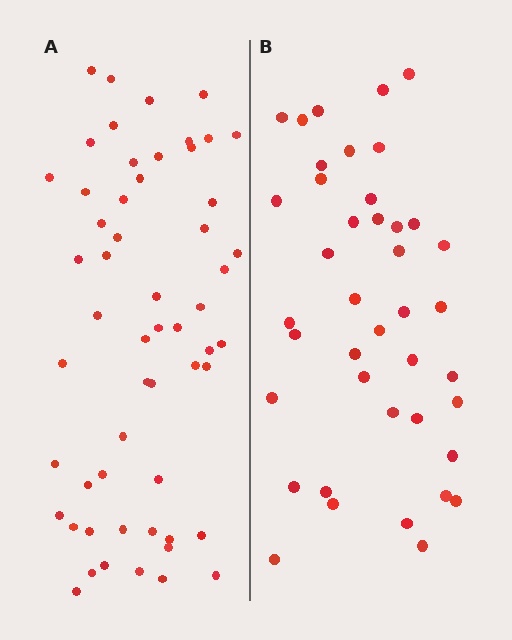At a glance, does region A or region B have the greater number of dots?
Region A (the left region) has more dots.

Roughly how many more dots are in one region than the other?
Region A has approximately 15 more dots than region B.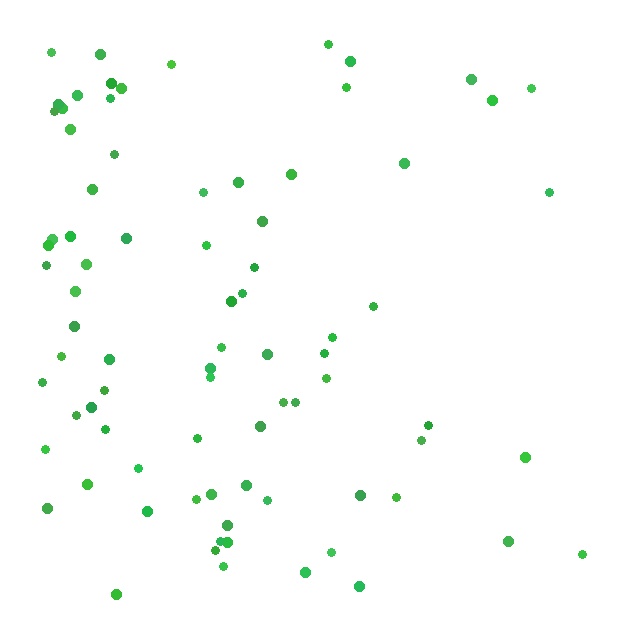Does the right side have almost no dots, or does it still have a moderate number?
Still a moderate number, just noticeably fewer than the left.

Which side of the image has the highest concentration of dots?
The left.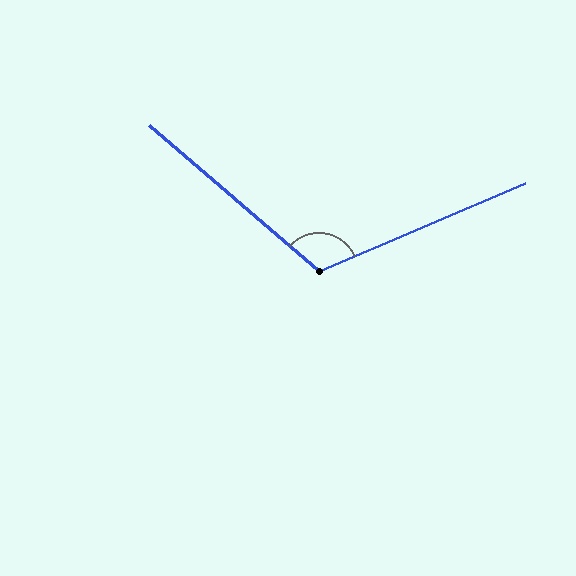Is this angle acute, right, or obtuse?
It is obtuse.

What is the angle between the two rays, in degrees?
Approximately 116 degrees.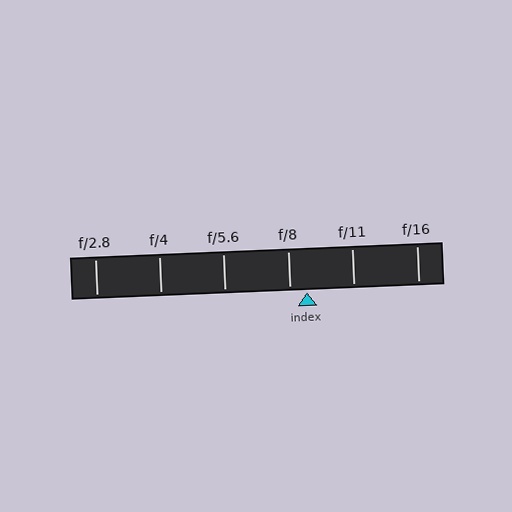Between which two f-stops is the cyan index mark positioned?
The index mark is between f/8 and f/11.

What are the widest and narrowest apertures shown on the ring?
The widest aperture shown is f/2.8 and the narrowest is f/16.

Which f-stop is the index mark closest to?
The index mark is closest to f/8.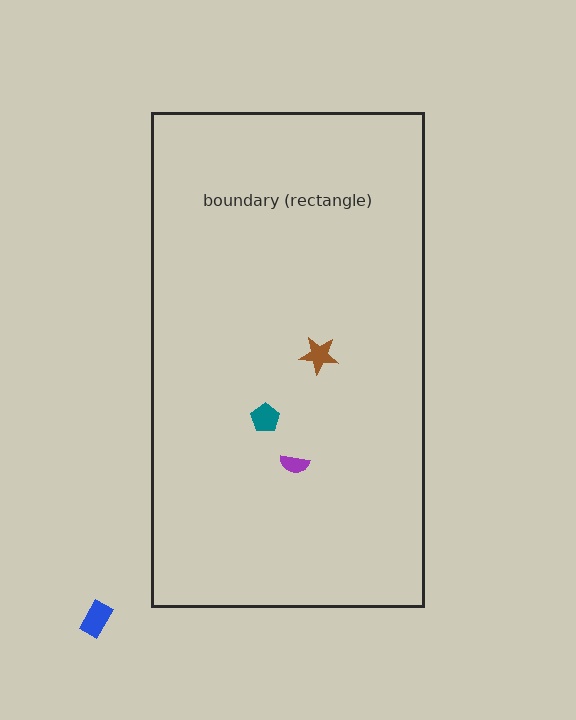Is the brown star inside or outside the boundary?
Inside.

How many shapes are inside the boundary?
3 inside, 1 outside.